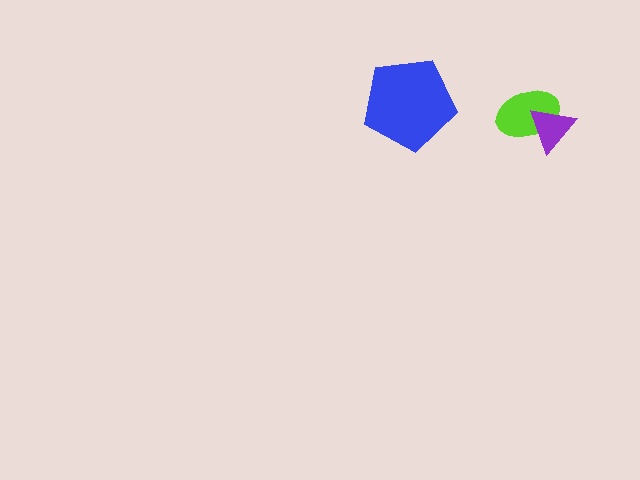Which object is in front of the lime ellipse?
The purple triangle is in front of the lime ellipse.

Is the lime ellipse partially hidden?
Yes, it is partially covered by another shape.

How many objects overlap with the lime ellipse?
1 object overlaps with the lime ellipse.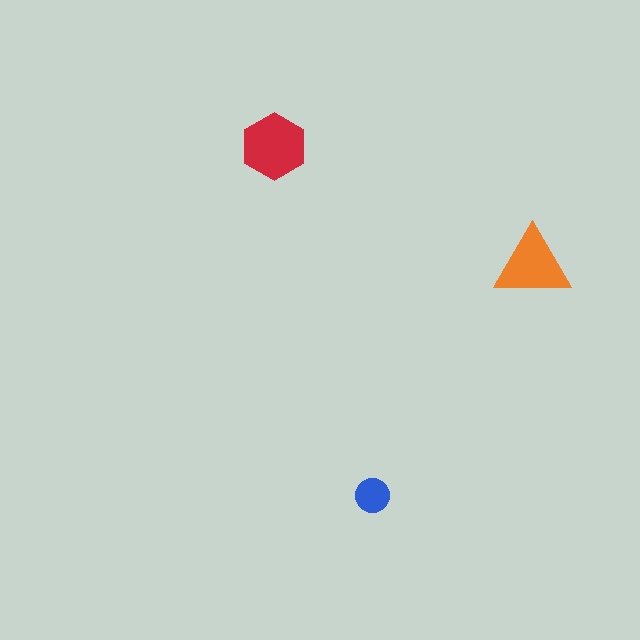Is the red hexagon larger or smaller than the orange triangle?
Larger.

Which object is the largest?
The red hexagon.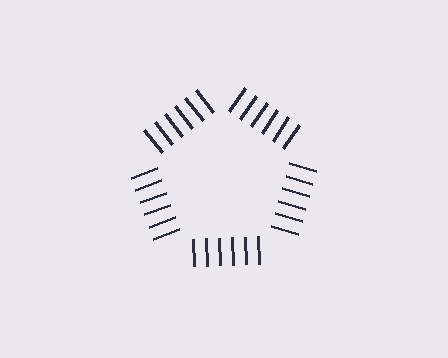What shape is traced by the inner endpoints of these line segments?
An illusory pentagon — the line segments terminate on its edges but no continuous stroke is drawn.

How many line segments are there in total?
30 — 6 along each of the 5 edges.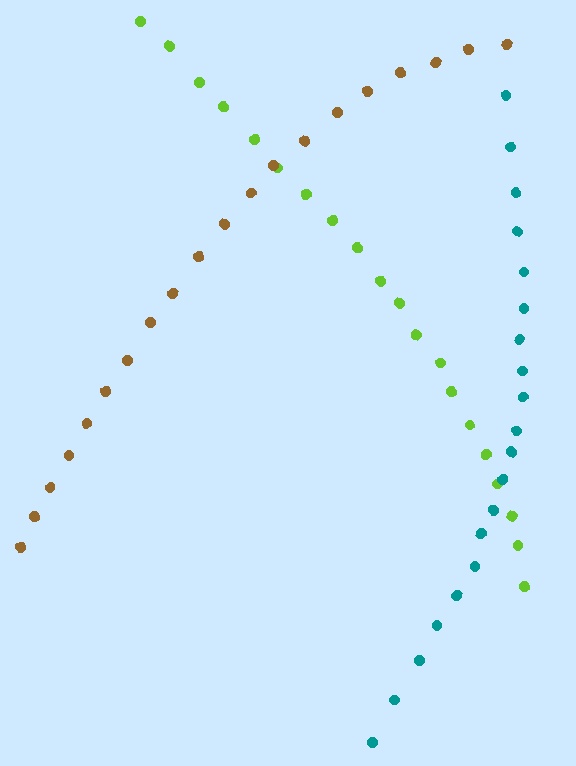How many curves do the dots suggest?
There are 3 distinct paths.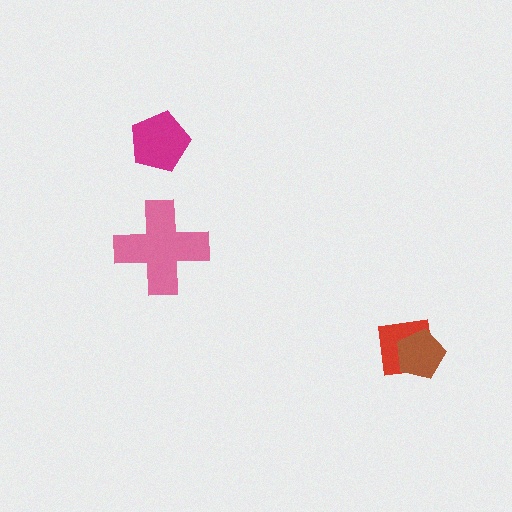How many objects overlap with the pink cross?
0 objects overlap with the pink cross.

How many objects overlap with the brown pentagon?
1 object overlaps with the brown pentagon.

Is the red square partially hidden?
Yes, it is partially covered by another shape.